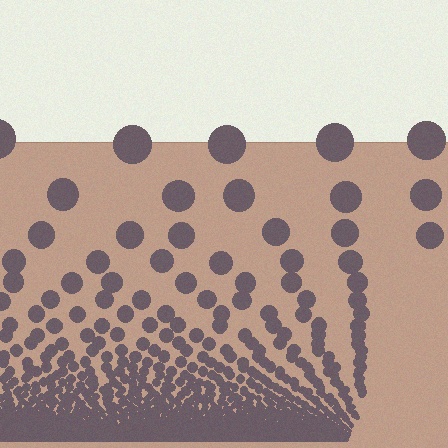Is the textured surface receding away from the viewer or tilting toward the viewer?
The surface appears to tilt toward the viewer. Texture elements get larger and sparser toward the top.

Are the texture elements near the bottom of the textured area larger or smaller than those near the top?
Smaller. The gradient is inverted — elements near the bottom are smaller and denser.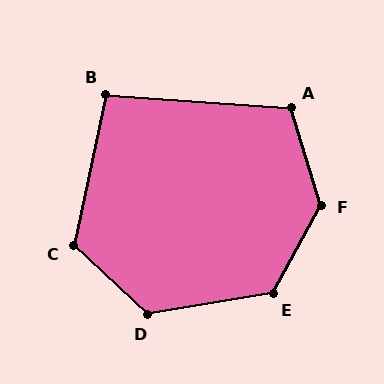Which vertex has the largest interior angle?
F, at approximately 134 degrees.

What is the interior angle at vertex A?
Approximately 111 degrees (obtuse).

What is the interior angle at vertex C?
Approximately 121 degrees (obtuse).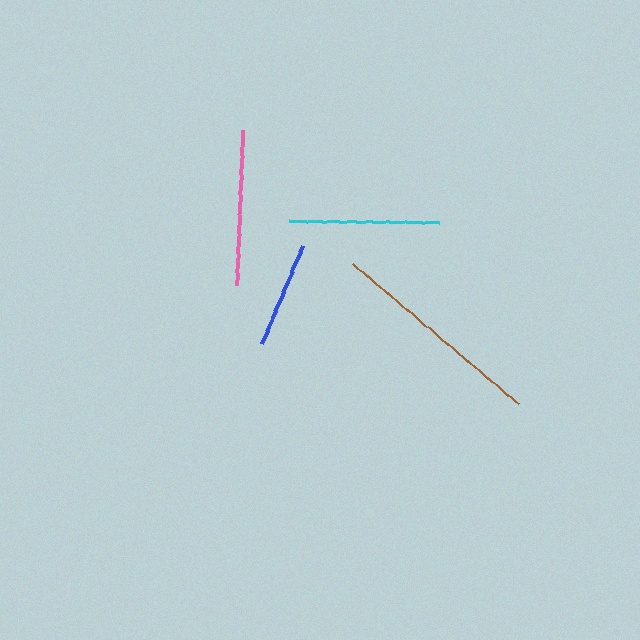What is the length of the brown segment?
The brown segment is approximately 217 pixels long.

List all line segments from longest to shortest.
From longest to shortest: brown, pink, cyan, blue.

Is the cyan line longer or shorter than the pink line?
The pink line is longer than the cyan line.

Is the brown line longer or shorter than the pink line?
The brown line is longer than the pink line.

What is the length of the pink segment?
The pink segment is approximately 156 pixels long.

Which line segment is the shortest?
The blue line is the shortest at approximately 107 pixels.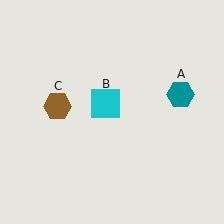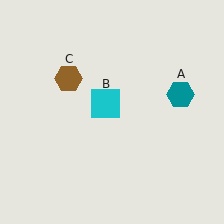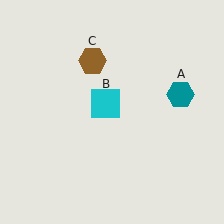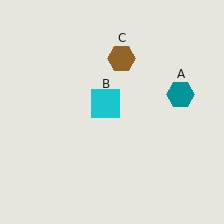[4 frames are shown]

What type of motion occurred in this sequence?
The brown hexagon (object C) rotated clockwise around the center of the scene.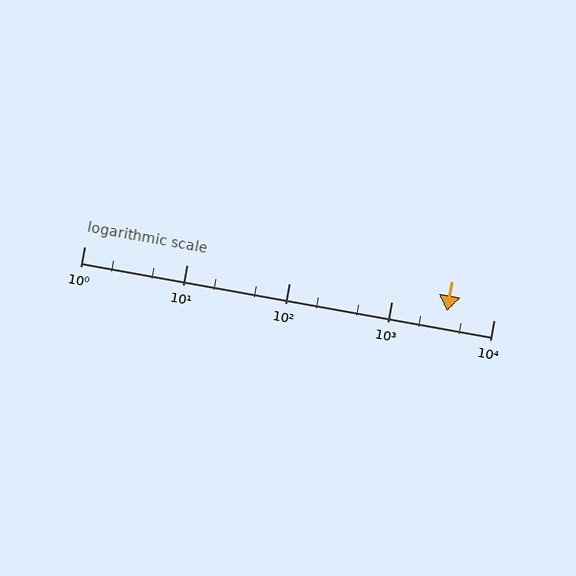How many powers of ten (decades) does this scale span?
The scale spans 4 decades, from 1 to 10000.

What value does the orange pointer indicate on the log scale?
The pointer indicates approximately 3500.